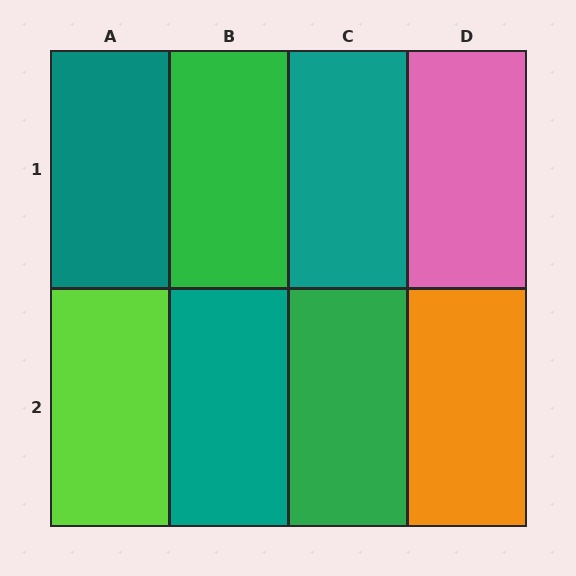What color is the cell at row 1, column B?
Green.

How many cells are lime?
1 cell is lime.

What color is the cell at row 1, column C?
Teal.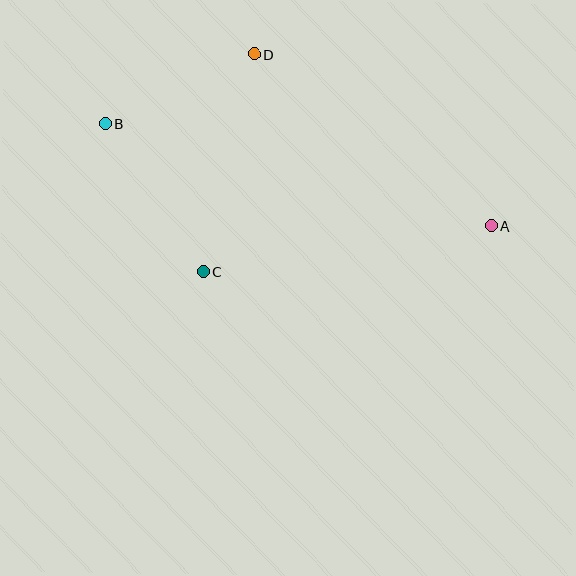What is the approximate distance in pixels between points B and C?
The distance between B and C is approximately 177 pixels.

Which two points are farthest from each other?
Points A and B are farthest from each other.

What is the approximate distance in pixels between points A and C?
The distance between A and C is approximately 291 pixels.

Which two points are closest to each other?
Points B and D are closest to each other.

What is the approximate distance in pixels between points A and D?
The distance between A and D is approximately 293 pixels.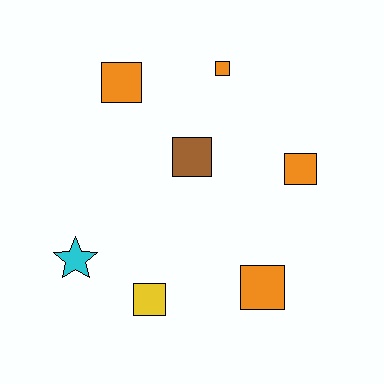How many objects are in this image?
There are 7 objects.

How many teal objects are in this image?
There are no teal objects.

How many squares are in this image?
There are 6 squares.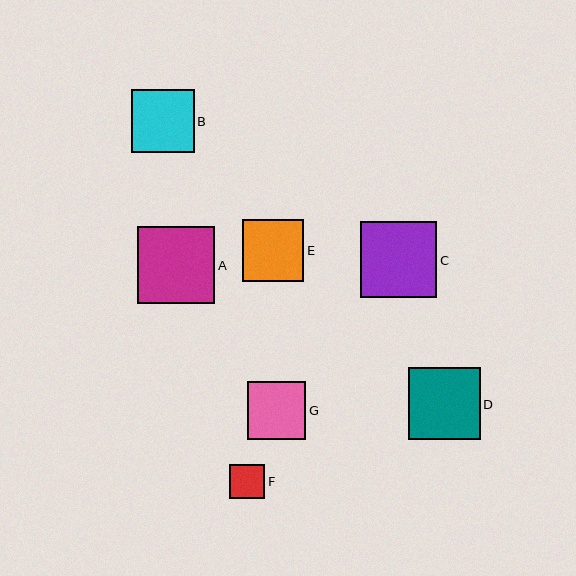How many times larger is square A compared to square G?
Square A is approximately 1.3 times the size of square G.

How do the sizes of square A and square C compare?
Square A and square C are approximately the same size.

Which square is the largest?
Square A is the largest with a size of approximately 77 pixels.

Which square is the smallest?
Square F is the smallest with a size of approximately 35 pixels.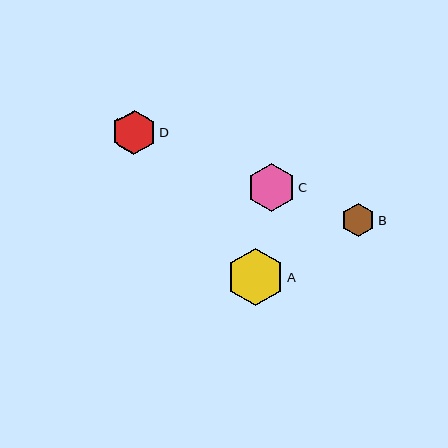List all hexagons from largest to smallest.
From largest to smallest: A, C, D, B.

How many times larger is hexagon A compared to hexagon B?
Hexagon A is approximately 1.7 times the size of hexagon B.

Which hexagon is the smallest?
Hexagon B is the smallest with a size of approximately 33 pixels.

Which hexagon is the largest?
Hexagon A is the largest with a size of approximately 57 pixels.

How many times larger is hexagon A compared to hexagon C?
Hexagon A is approximately 1.2 times the size of hexagon C.